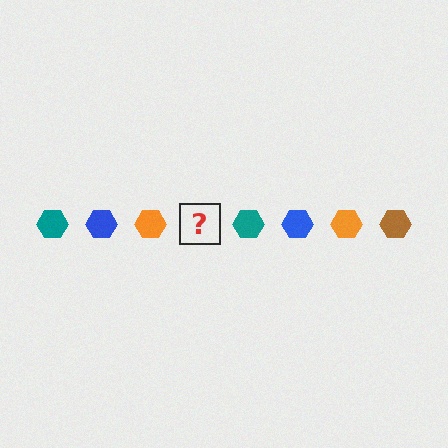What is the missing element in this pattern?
The missing element is a brown hexagon.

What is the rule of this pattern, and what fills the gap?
The rule is that the pattern cycles through teal, blue, orange, brown hexagons. The gap should be filled with a brown hexagon.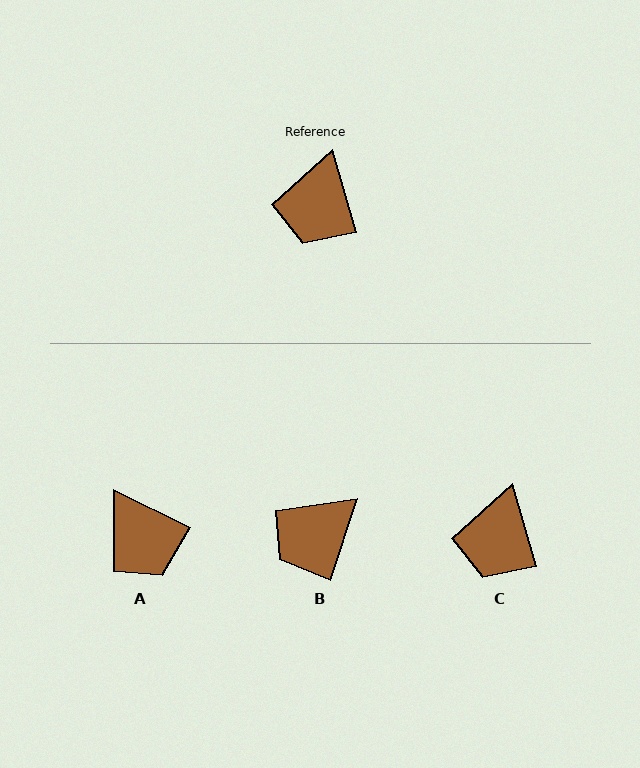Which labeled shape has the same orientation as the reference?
C.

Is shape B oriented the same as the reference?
No, it is off by about 34 degrees.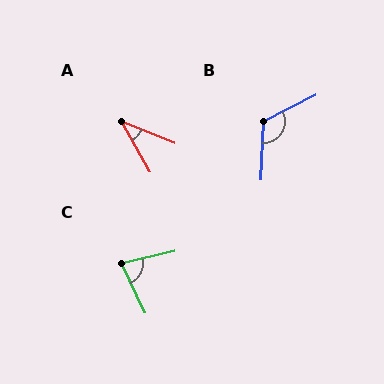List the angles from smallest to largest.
A (39°), C (77°), B (119°).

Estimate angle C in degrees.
Approximately 77 degrees.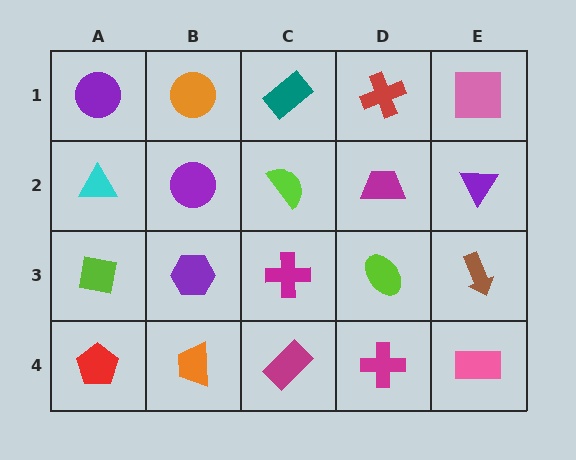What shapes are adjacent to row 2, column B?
An orange circle (row 1, column B), a purple hexagon (row 3, column B), a cyan triangle (row 2, column A), a lime semicircle (row 2, column C).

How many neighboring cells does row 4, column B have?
3.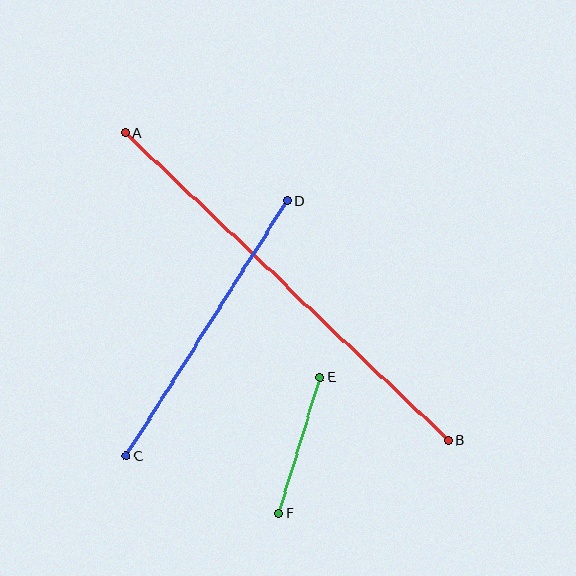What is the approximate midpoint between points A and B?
The midpoint is at approximately (287, 287) pixels.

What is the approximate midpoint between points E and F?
The midpoint is at approximately (299, 445) pixels.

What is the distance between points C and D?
The distance is approximately 302 pixels.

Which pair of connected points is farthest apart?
Points A and B are farthest apart.